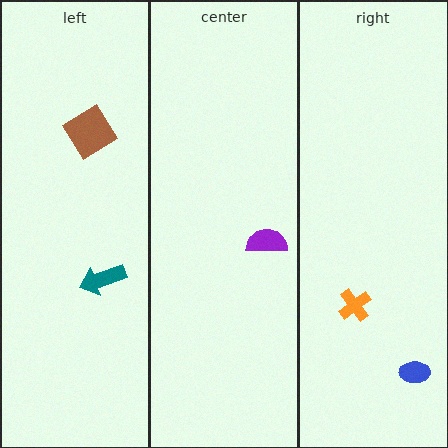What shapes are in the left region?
The brown diamond, the teal arrow.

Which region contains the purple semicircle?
The center region.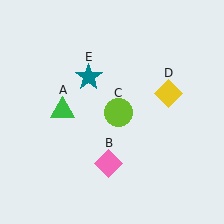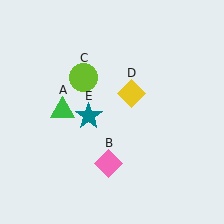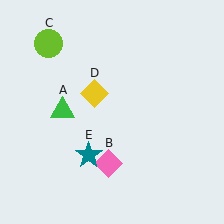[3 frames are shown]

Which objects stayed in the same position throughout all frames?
Green triangle (object A) and pink diamond (object B) remained stationary.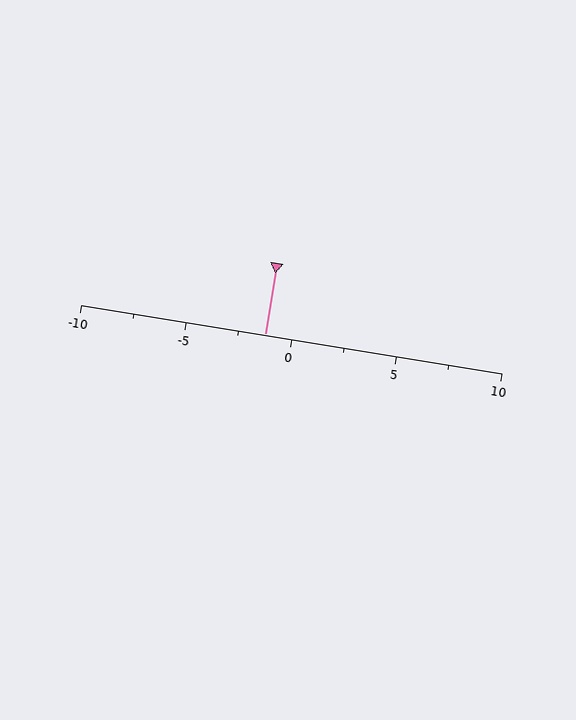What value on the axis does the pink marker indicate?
The marker indicates approximately -1.2.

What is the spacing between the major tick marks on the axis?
The major ticks are spaced 5 apart.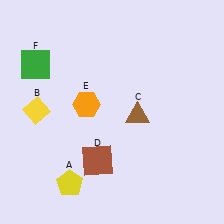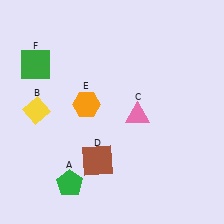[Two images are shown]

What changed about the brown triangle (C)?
In Image 1, C is brown. In Image 2, it changed to pink.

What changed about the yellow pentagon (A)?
In Image 1, A is yellow. In Image 2, it changed to green.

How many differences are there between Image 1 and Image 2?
There are 2 differences between the two images.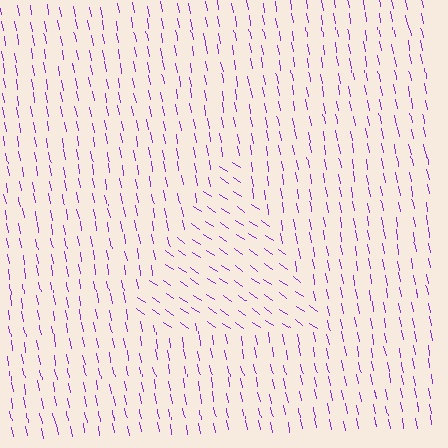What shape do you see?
I see a triangle.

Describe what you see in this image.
The image is filled with small purple line segments. A triangle region in the image has lines oriented differently from the surrounding lines, creating a visible texture boundary.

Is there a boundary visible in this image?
Yes, there is a texture boundary formed by a change in line orientation.